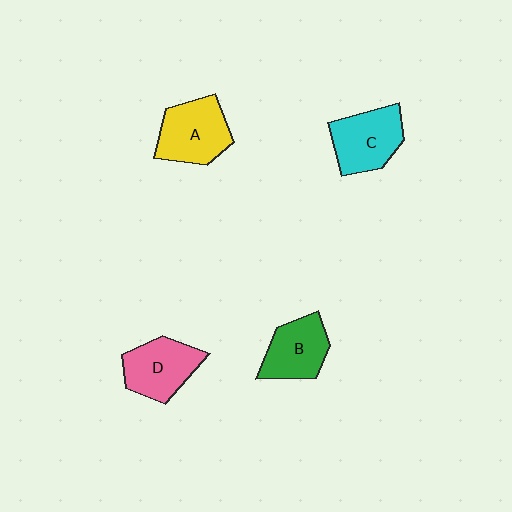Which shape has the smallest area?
Shape B (green).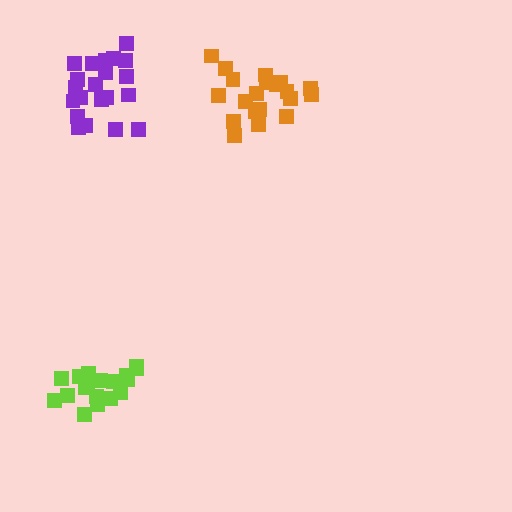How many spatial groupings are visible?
There are 3 spatial groupings.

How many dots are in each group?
Group 1: 21 dots, Group 2: 20 dots, Group 3: 18 dots (59 total).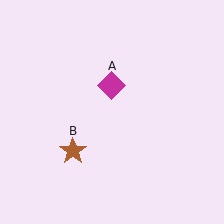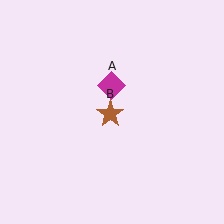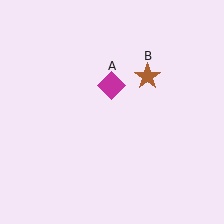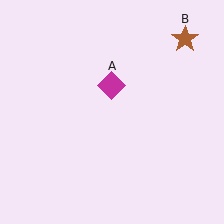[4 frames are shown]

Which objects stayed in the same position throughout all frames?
Magenta diamond (object A) remained stationary.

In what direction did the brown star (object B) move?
The brown star (object B) moved up and to the right.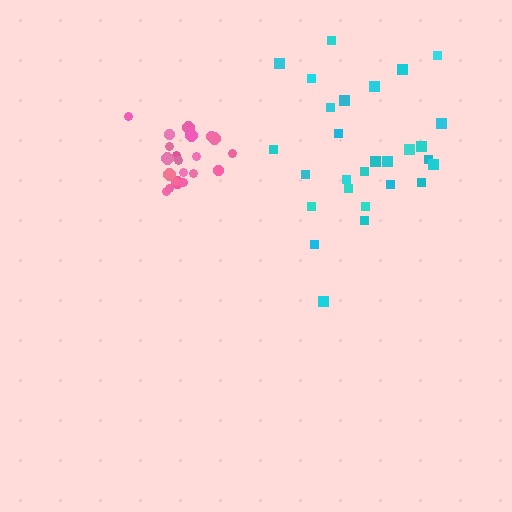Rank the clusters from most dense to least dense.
pink, cyan.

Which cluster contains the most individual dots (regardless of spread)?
Cyan (28).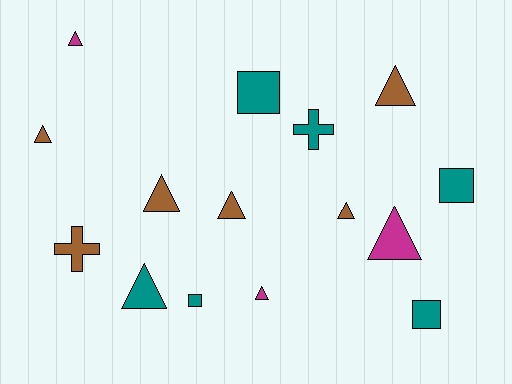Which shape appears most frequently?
Triangle, with 9 objects.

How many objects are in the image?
There are 15 objects.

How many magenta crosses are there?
There are no magenta crosses.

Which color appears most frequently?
Teal, with 6 objects.